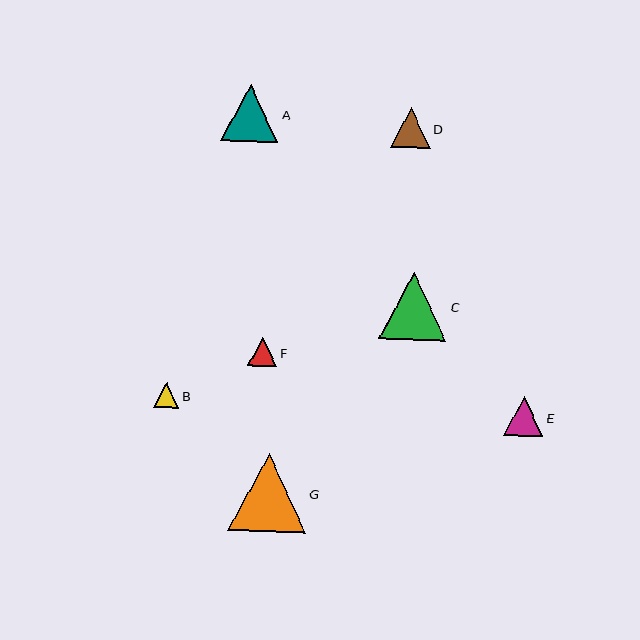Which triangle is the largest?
Triangle G is the largest with a size of approximately 78 pixels.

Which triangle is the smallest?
Triangle B is the smallest with a size of approximately 26 pixels.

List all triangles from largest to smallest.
From largest to smallest: G, C, A, D, E, F, B.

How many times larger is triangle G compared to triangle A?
Triangle G is approximately 1.4 times the size of triangle A.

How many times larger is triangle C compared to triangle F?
Triangle C is approximately 2.3 times the size of triangle F.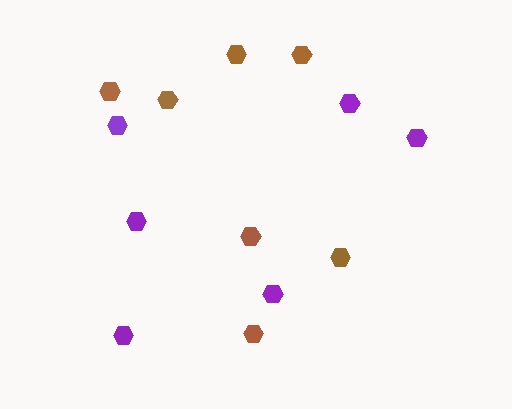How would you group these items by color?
There are 2 groups: one group of brown hexagons (7) and one group of purple hexagons (6).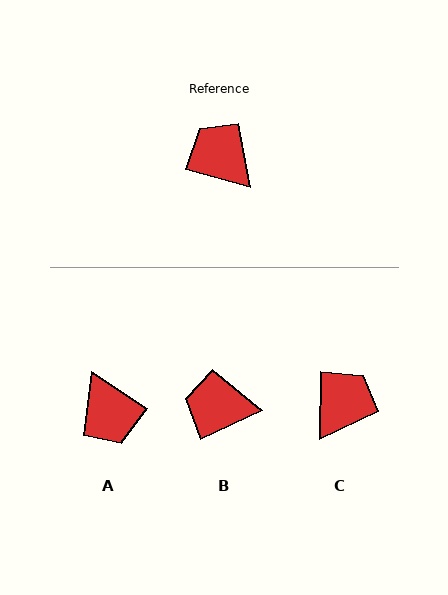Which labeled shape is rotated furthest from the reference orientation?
A, about 162 degrees away.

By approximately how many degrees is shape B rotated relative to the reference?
Approximately 40 degrees counter-clockwise.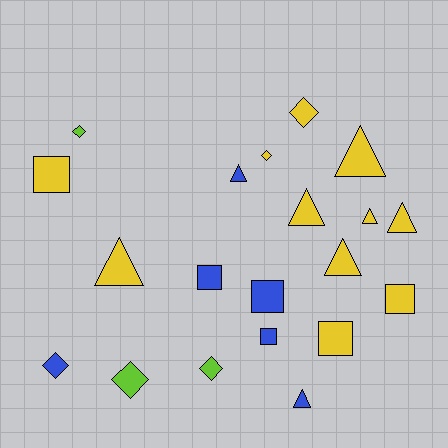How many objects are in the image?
There are 20 objects.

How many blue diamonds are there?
There is 1 blue diamond.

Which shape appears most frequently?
Triangle, with 8 objects.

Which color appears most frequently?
Yellow, with 11 objects.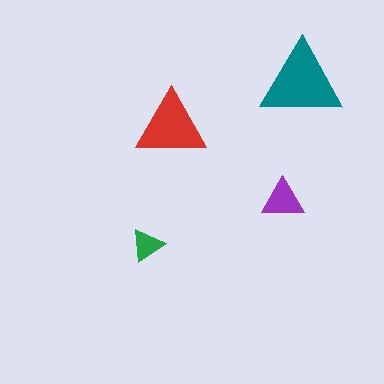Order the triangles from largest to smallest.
the teal one, the red one, the purple one, the green one.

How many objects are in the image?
There are 4 objects in the image.